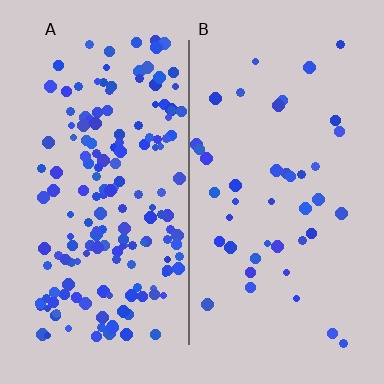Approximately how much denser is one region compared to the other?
Approximately 4.1× — region A over region B.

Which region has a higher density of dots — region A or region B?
A (the left).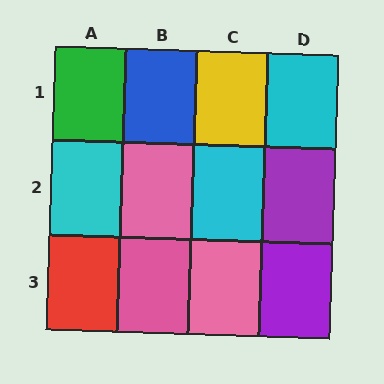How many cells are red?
1 cell is red.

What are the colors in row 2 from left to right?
Cyan, pink, cyan, purple.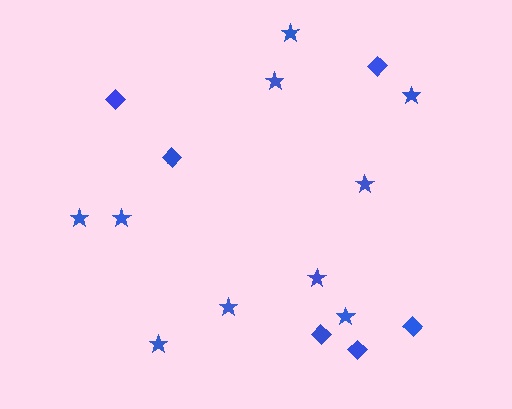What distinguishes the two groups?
There are 2 groups: one group of stars (10) and one group of diamonds (6).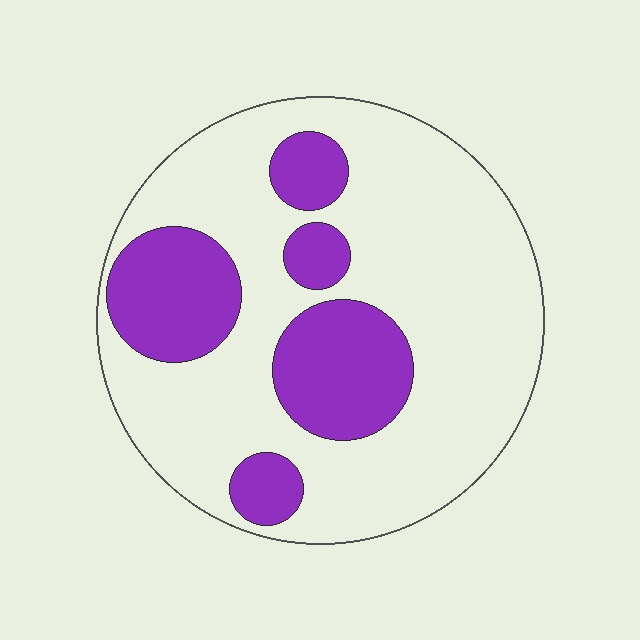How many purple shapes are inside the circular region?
5.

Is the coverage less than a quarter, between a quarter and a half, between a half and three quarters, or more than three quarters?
Between a quarter and a half.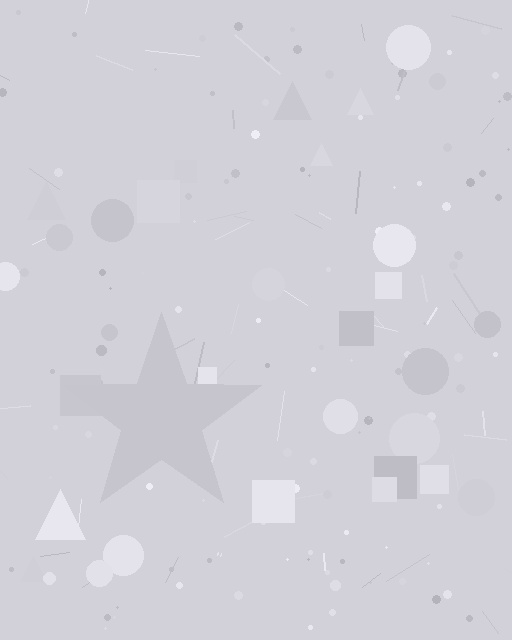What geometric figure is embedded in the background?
A star is embedded in the background.